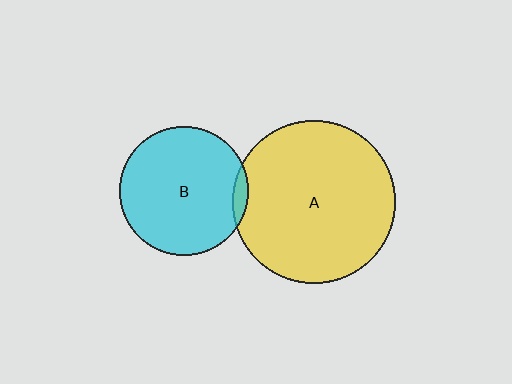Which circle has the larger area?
Circle A (yellow).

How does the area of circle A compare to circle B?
Approximately 1.6 times.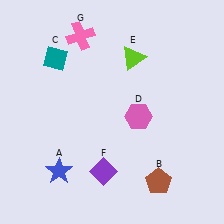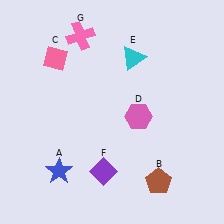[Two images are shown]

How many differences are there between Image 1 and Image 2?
There are 2 differences between the two images.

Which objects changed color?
C changed from teal to pink. E changed from lime to cyan.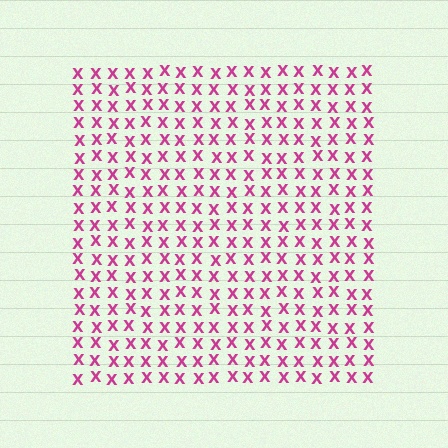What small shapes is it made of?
It is made of small letter X's.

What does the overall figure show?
The overall figure shows a square.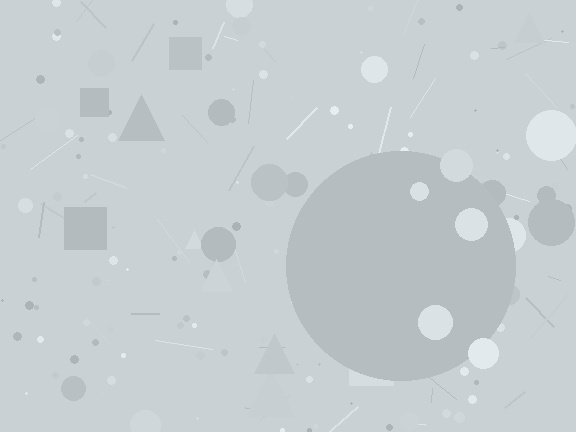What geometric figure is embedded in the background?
A circle is embedded in the background.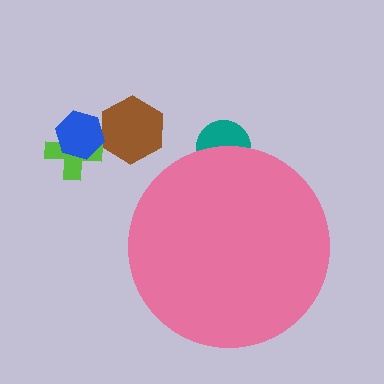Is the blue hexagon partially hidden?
No, the blue hexagon is fully visible.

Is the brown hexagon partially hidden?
No, the brown hexagon is fully visible.